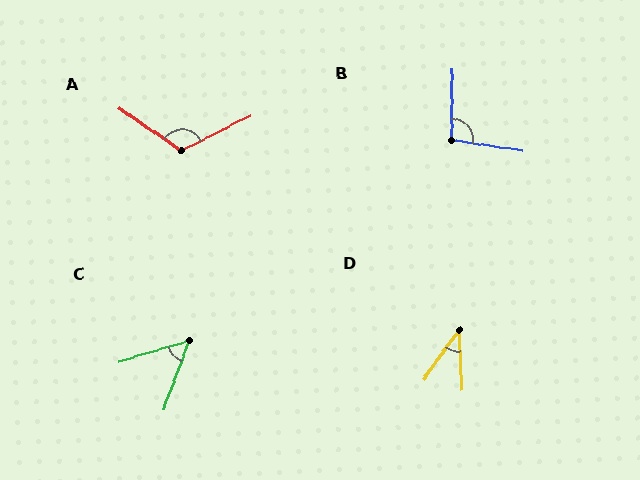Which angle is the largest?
A, at approximately 119 degrees.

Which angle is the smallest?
D, at approximately 39 degrees.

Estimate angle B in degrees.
Approximately 98 degrees.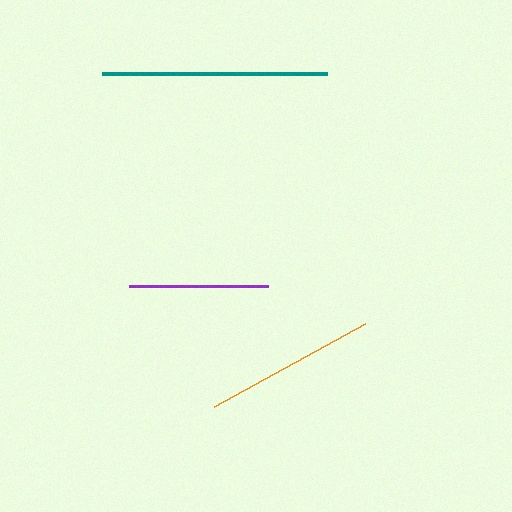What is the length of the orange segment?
The orange segment is approximately 172 pixels long.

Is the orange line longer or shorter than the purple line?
The orange line is longer than the purple line.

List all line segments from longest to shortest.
From longest to shortest: teal, orange, purple.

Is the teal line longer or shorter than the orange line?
The teal line is longer than the orange line.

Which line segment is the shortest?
The purple line is the shortest at approximately 138 pixels.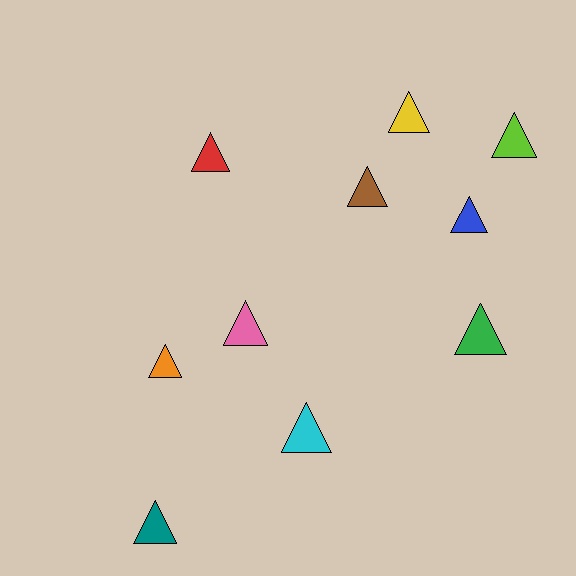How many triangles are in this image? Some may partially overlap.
There are 10 triangles.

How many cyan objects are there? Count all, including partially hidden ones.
There is 1 cyan object.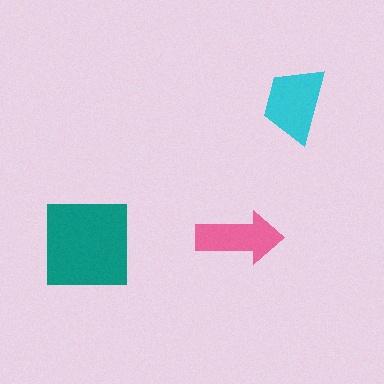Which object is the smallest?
The pink arrow.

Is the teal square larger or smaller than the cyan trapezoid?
Larger.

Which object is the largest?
The teal square.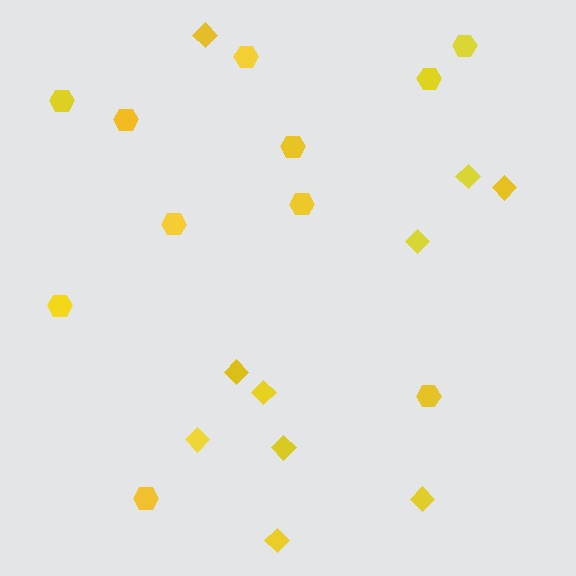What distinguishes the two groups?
There are 2 groups: one group of hexagons (11) and one group of diamonds (10).